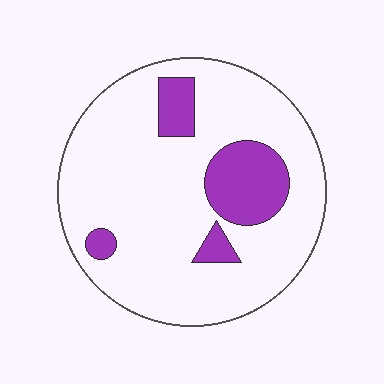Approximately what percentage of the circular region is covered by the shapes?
Approximately 15%.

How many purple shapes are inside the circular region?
4.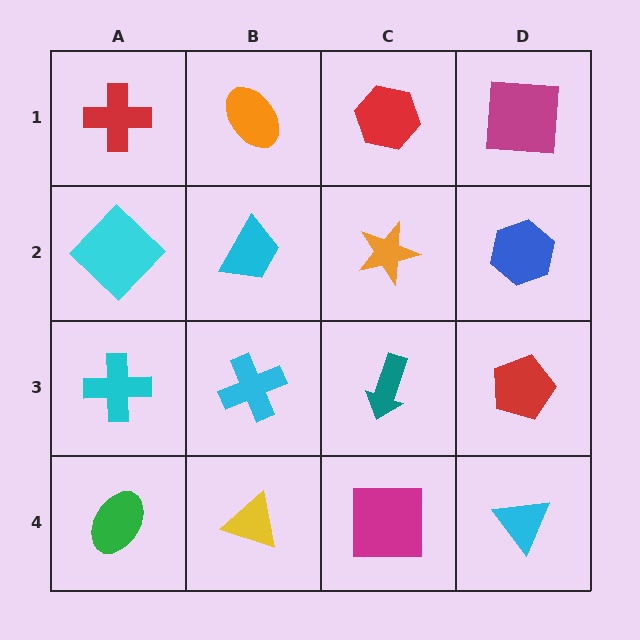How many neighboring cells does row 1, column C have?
3.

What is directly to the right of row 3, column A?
A cyan cross.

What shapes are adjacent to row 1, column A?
A cyan diamond (row 2, column A), an orange ellipse (row 1, column B).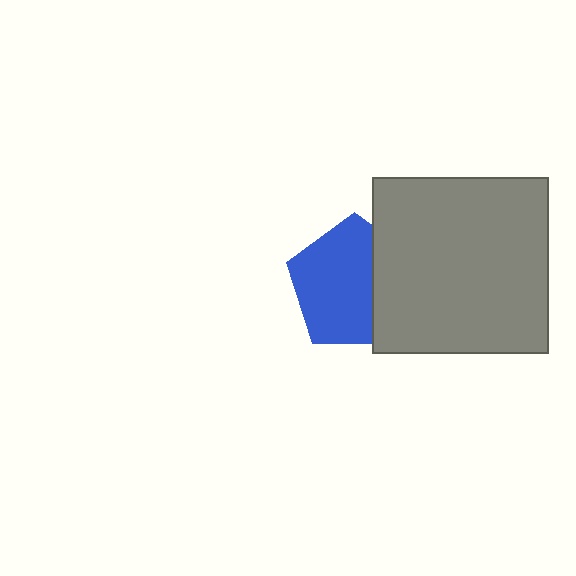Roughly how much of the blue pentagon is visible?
Most of it is visible (roughly 67%).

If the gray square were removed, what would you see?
You would see the complete blue pentagon.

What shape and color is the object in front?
The object in front is a gray square.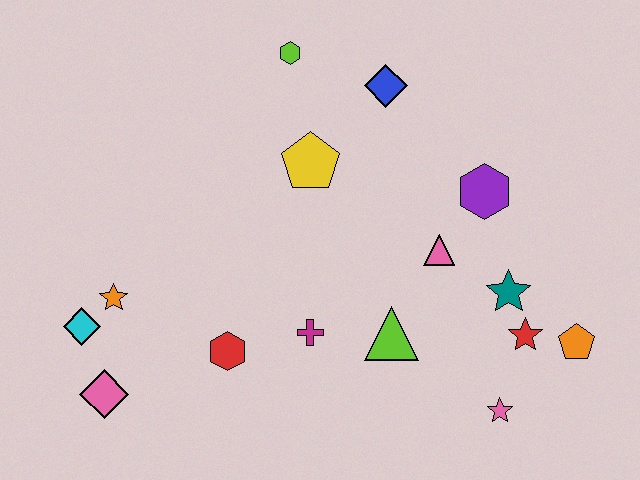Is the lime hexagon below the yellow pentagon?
No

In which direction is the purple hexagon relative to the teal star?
The purple hexagon is above the teal star.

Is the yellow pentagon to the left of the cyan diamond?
No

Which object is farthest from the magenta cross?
The lime hexagon is farthest from the magenta cross.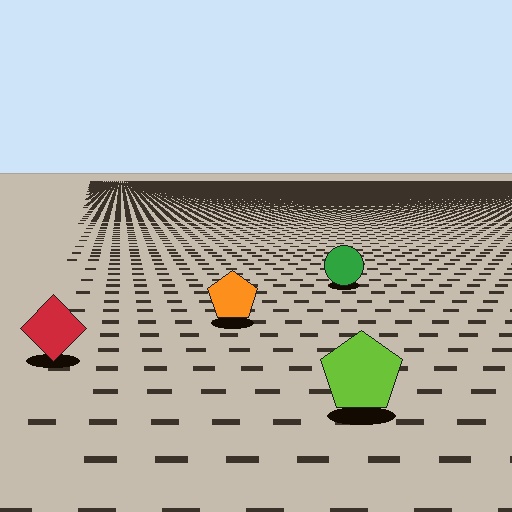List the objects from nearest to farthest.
From nearest to farthest: the lime pentagon, the red diamond, the orange pentagon, the green circle.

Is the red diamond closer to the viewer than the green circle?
Yes. The red diamond is closer — you can tell from the texture gradient: the ground texture is coarser near it.